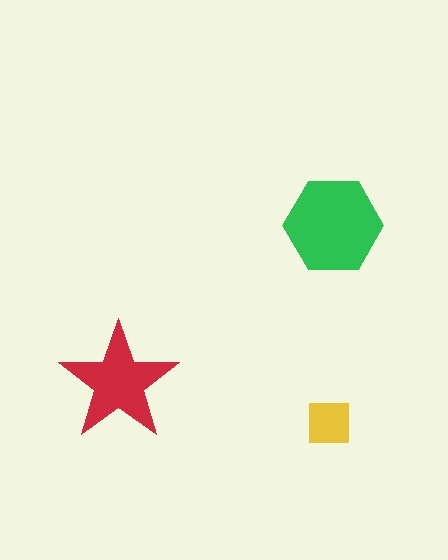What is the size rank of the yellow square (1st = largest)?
3rd.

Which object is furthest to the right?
The green hexagon is rightmost.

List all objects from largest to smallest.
The green hexagon, the red star, the yellow square.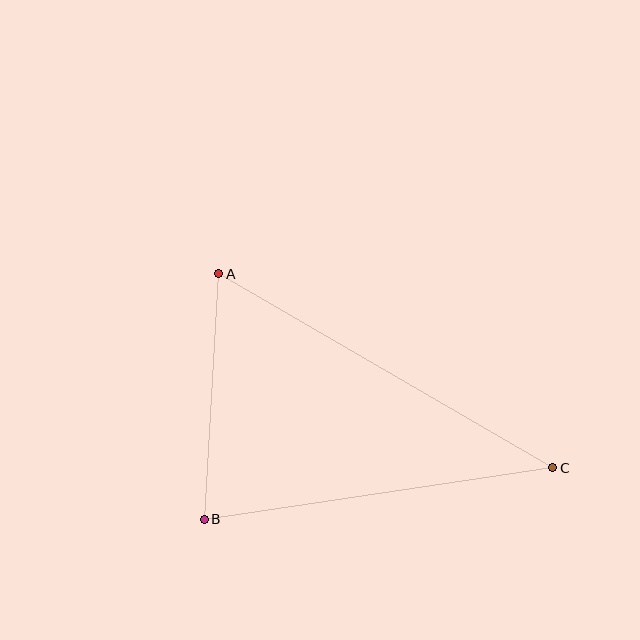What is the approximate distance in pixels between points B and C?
The distance between B and C is approximately 353 pixels.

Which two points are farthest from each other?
Points A and C are farthest from each other.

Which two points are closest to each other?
Points A and B are closest to each other.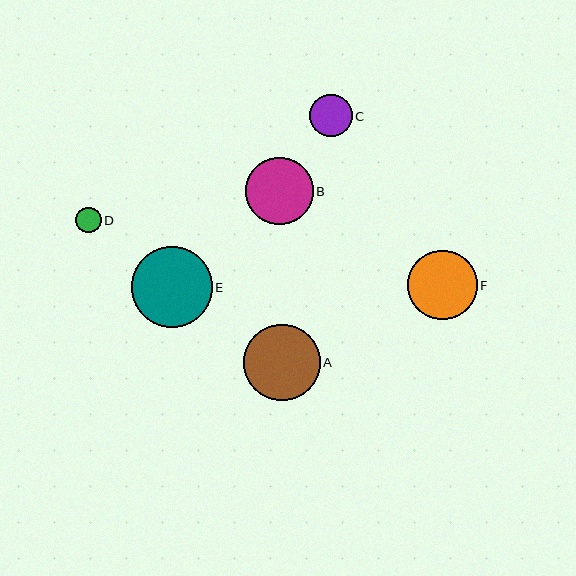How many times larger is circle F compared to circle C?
Circle F is approximately 1.6 times the size of circle C.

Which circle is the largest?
Circle E is the largest with a size of approximately 81 pixels.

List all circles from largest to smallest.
From largest to smallest: E, A, F, B, C, D.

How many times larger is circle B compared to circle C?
Circle B is approximately 1.6 times the size of circle C.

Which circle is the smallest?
Circle D is the smallest with a size of approximately 25 pixels.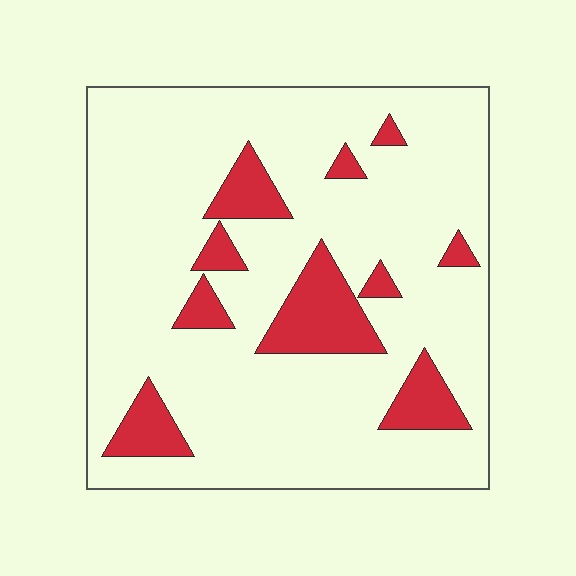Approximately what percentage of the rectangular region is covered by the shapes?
Approximately 15%.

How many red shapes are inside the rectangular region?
10.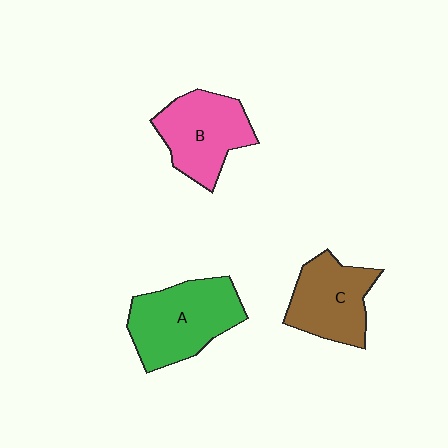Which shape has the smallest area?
Shape C (brown).